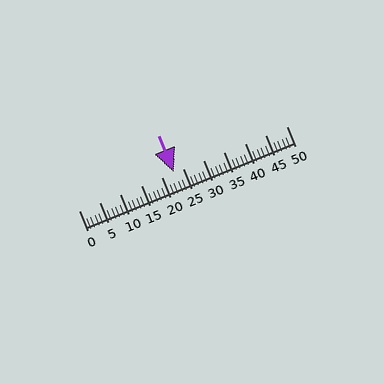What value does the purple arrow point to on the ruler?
The purple arrow points to approximately 23.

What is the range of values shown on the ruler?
The ruler shows values from 0 to 50.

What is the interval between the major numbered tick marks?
The major tick marks are spaced 5 units apart.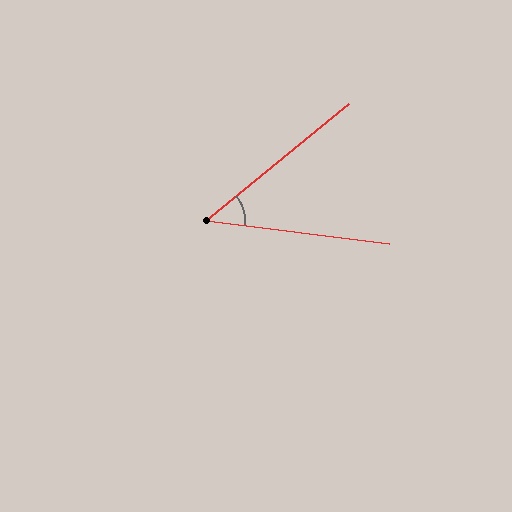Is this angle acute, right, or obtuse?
It is acute.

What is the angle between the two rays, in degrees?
Approximately 46 degrees.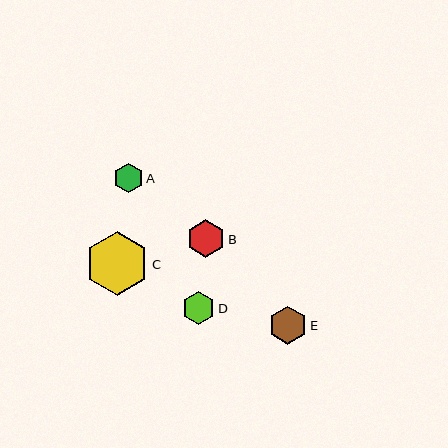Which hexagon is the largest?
Hexagon C is the largest with a size of approximately 64 pixels.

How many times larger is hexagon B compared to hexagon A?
Hexagon B is approximately 1.3 times the size of hexagon A.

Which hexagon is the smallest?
Hexagon A is the smallest with a size of approximately 29 pixels.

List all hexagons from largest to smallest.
From largest to smallest: C, E, B, D, A.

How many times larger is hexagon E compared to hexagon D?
Hexagon E is approximately 1.2 times the size of hexagon D.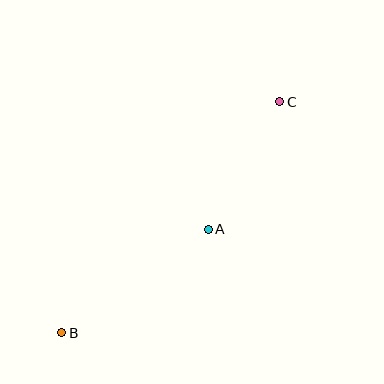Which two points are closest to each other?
Points A and C are closest to each other.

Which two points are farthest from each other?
Points B and C are farthest from each other.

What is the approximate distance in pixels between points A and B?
The distance between A and B is approximately 179 pixels.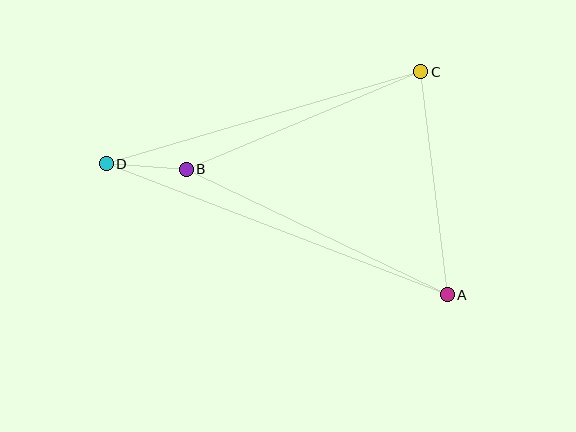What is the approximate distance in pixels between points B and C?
The distance between B and C is approximately 254 pixels.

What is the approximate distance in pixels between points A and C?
The distance between A and C is approximately 225 pixels.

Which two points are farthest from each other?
Points A and D are farthest from each other.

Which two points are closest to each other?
Points B and D are closest to each other.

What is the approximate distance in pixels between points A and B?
The distance between A and B is approximately 290 pixels.